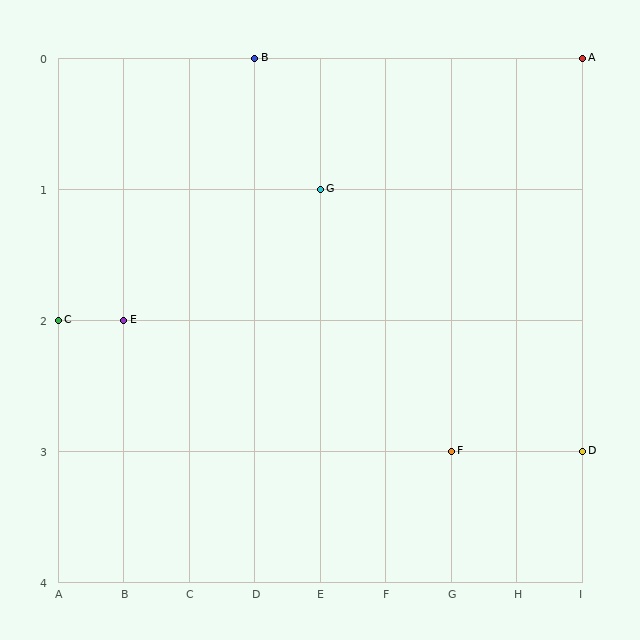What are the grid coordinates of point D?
Point D is at grid coordinates (I, 3).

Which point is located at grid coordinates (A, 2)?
Point C is at (A, 2).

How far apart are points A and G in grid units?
Points A and G are 4 columns and 1 row apart (about 4.1 grid units diagonally).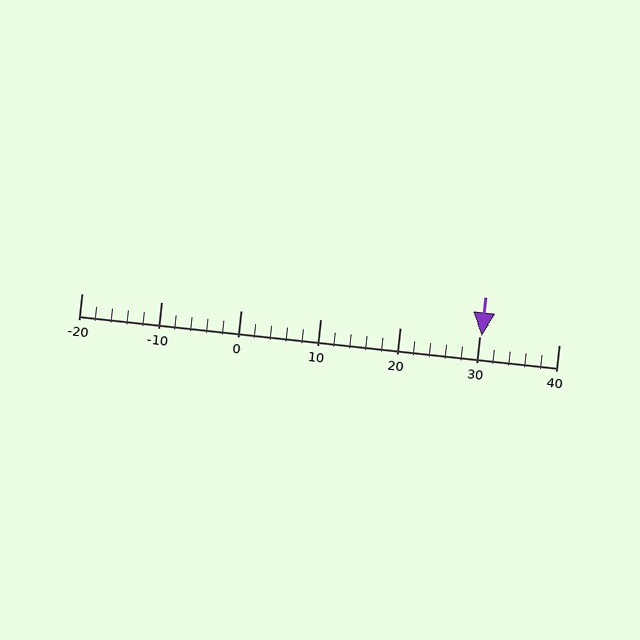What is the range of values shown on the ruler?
The ruler shows values from -20 to 40.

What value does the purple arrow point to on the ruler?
The purple arrow points to approximately 30.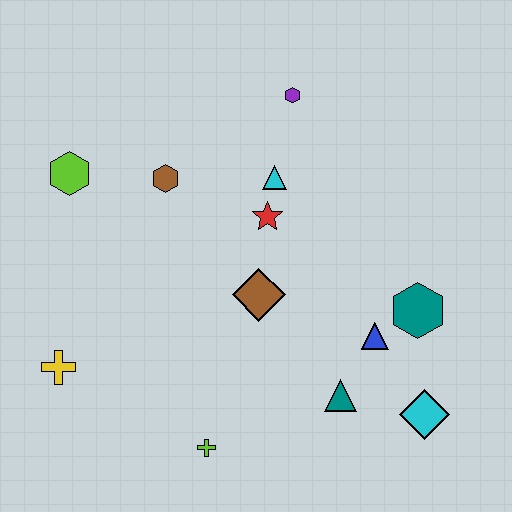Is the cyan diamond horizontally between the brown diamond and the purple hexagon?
No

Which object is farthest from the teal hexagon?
The lime hexagon is farthest from the teal hexagon.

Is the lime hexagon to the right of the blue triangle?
No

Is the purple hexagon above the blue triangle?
Yes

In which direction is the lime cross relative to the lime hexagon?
The lime cross is below the lime hexagon.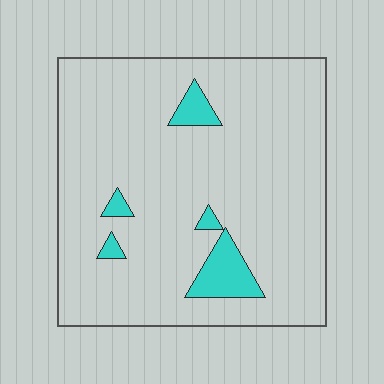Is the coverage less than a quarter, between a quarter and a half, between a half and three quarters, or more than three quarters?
Less than a quarter.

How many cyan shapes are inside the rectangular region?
5.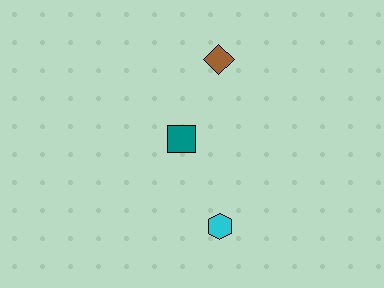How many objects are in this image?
There are 3 objects.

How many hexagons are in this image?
There is 1 hexagon.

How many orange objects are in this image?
There are no orange objects.